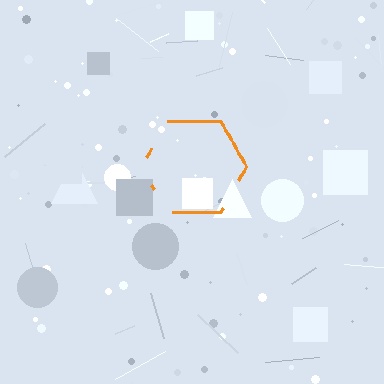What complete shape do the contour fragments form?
The contour fragments form a hexagon.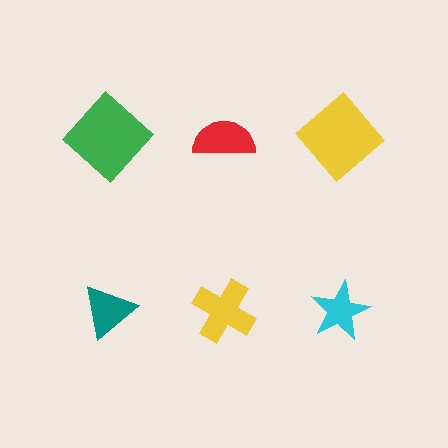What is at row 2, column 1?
A teal triangle.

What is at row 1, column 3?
A yellow diamond.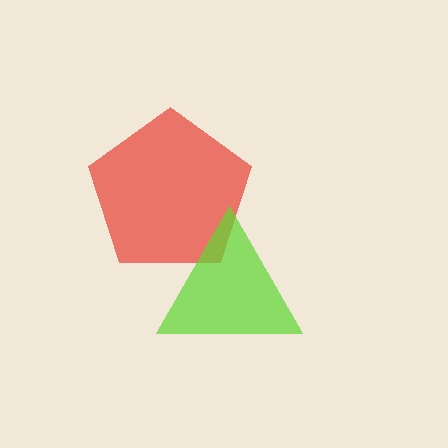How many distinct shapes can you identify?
There are 2 distinct shapes: a red pentagon, a lime triangle.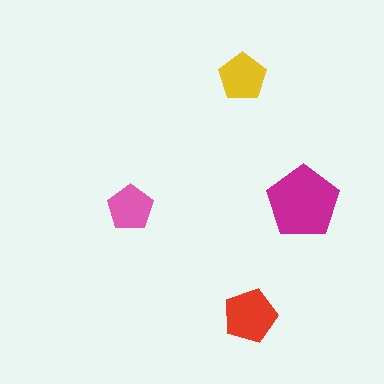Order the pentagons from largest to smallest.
the magenta one, the red one, the yellow one, the pink one.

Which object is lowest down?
The red pentagon is bottommost.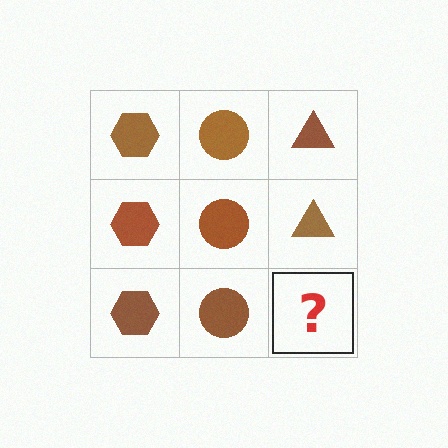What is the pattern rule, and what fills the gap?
The rule is that each column has a consistent shape. The gap should be filled with a brown triangle.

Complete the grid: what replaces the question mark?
The question mark should be replaced with a brown triangle.